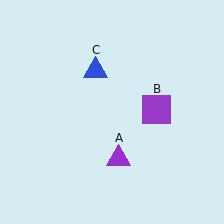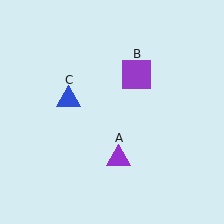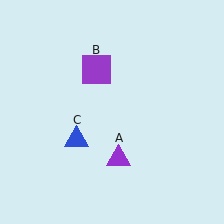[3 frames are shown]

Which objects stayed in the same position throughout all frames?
Purple triangle (object A) remained stationary.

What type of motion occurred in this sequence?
The purple square (object B), blue triangle (object C) rotated counterclockwise around the center of the scene.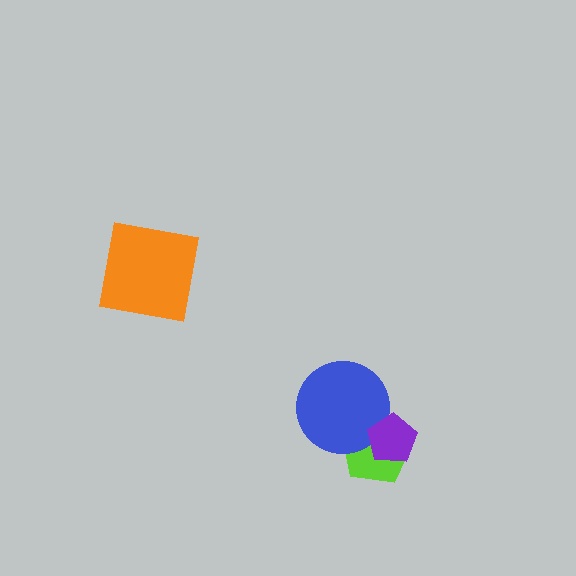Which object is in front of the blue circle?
The purple pentagon is in front of the blue circle.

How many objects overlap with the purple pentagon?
2 objects overlap with the purple pentagon.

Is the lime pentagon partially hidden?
Yes, it is partially covered by another shape.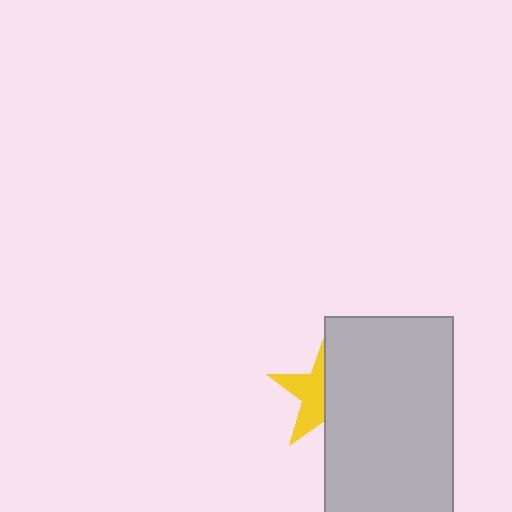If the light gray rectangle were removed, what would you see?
You would see the complete yellow star.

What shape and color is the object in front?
The object in front is a light gray rectangle.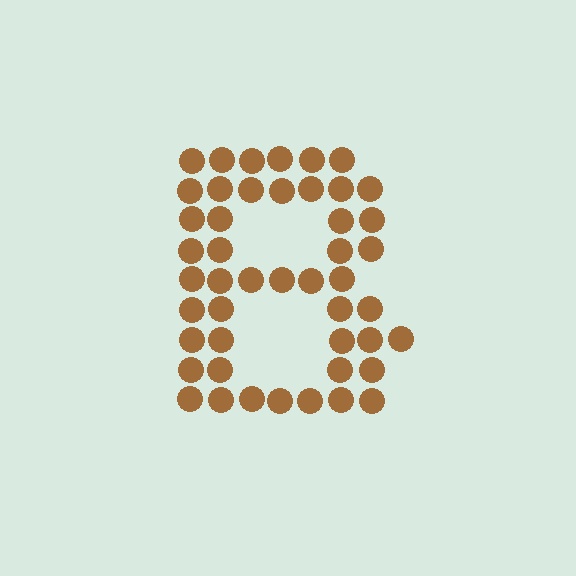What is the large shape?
The large shape is the letter B.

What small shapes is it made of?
It is made of small circles.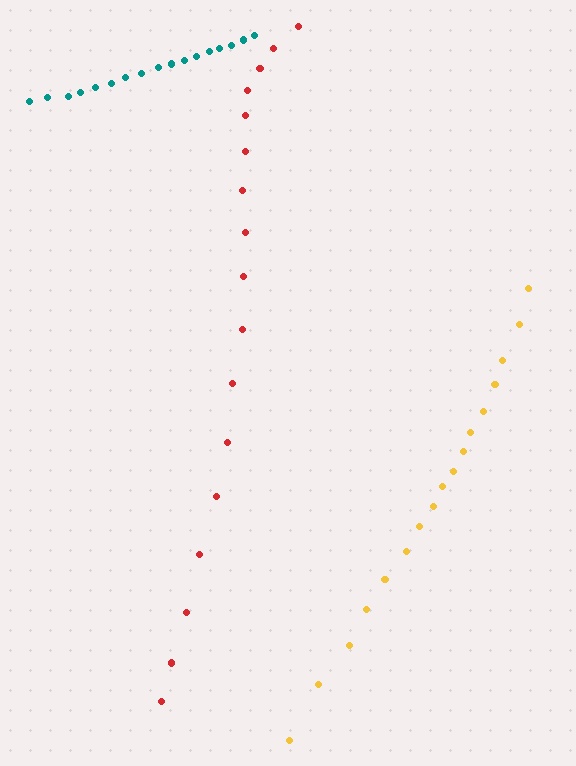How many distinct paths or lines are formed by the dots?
There are 3 distinct paths.